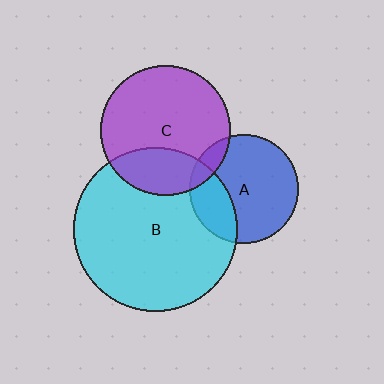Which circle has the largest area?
Circle B (cyan).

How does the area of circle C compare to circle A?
Approximately 1.4 times.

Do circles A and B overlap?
Yes.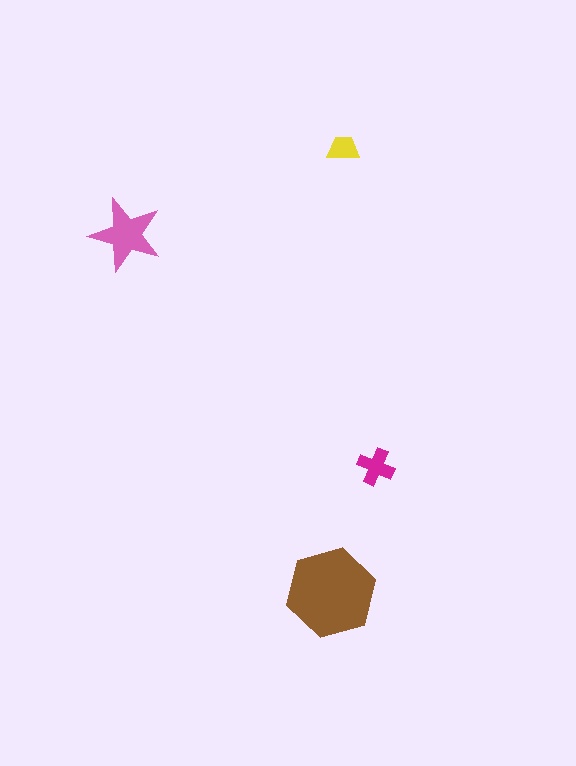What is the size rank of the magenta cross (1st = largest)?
3rd.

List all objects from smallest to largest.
The yellow trapezoid, the magenta cross, the pink star, the brown hexagon.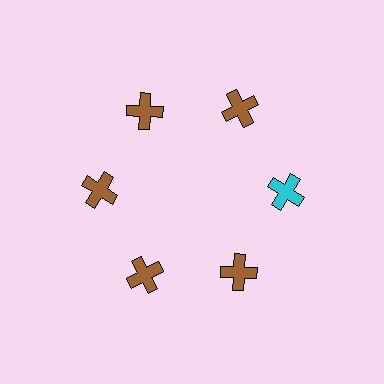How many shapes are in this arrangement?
There are 6 shapes arranged in a ring pattern.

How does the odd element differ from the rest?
It has a different color: cyan instead of brown.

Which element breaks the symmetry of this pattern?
The cyan cross at roughly the 3 o'clock position breaks the symmetry. All other shapes are brown crosses.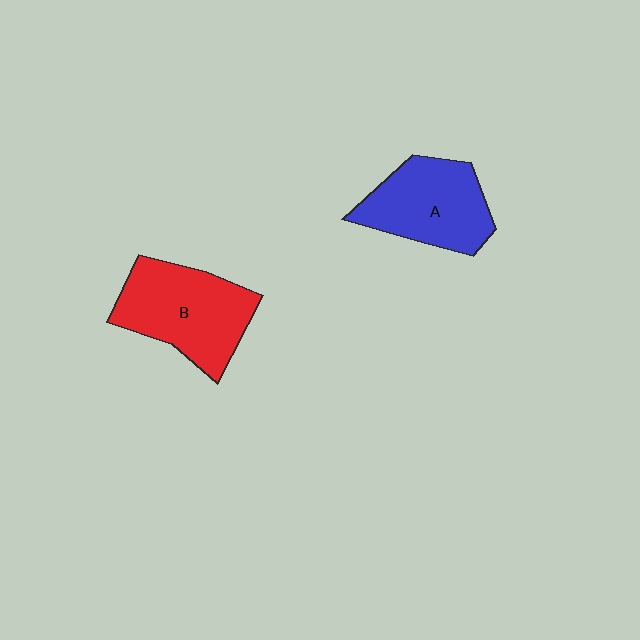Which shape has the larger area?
Shape B (red).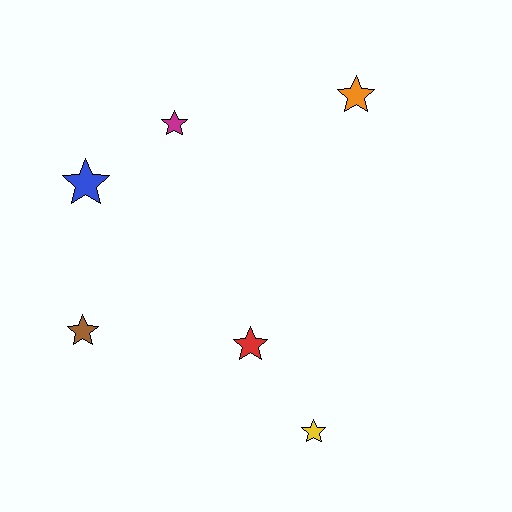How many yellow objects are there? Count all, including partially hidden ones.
There is 1 yellow object.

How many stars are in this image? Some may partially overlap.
There are 6 stars.